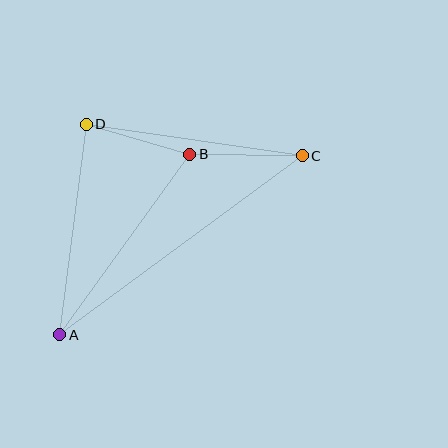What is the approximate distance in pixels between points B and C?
The distance between B and C is approximately 112 pixels.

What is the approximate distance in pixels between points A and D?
The distance between A and D is approximately 212 pixels.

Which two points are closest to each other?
Points B and D are closest to each other.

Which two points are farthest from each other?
Points A and C are farthest from each other.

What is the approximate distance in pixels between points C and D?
The distance between C and D is approximately 218 pixels.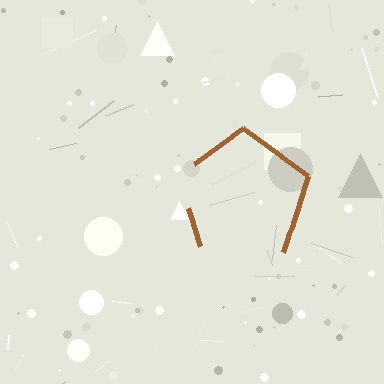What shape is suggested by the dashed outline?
The dashed outline suggests a pentagon.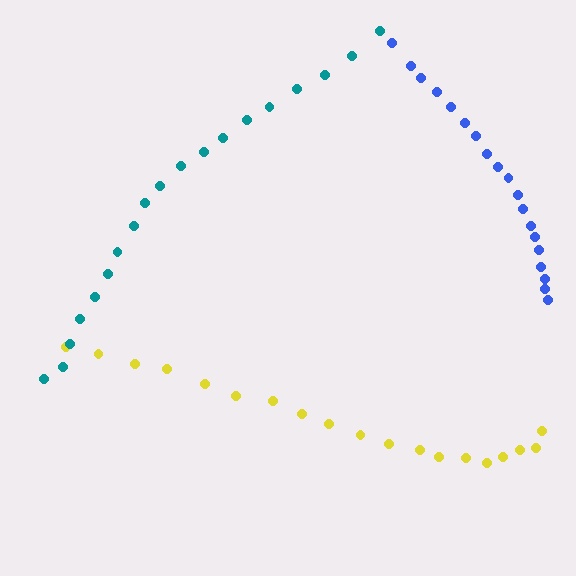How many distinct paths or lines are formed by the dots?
There are 3 distinct paths.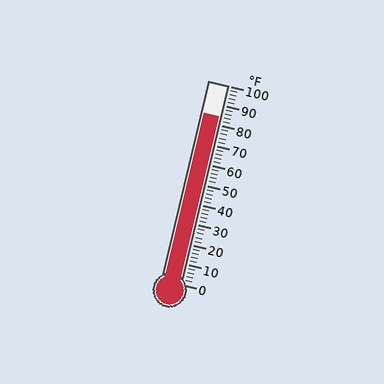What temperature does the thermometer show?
The thermometer shows approximately 84°F.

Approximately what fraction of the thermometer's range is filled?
The thermometer is filled to approximately 85% of its range.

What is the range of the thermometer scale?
The thermometer scale ranges from 0°F to 100°F.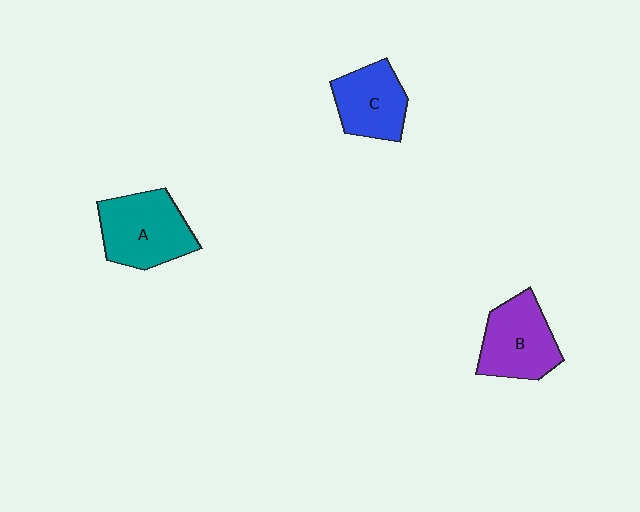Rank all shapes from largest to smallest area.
From largest to smallest: A (teal), B (purple), C (blue).